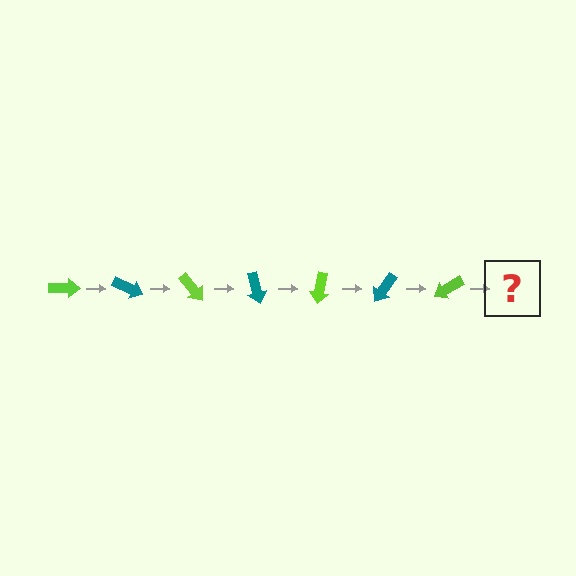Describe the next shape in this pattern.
It should be a teal arrow, rotated 175 degrees from the start.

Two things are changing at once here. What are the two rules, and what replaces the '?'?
The two rules are that it rotates 25 degrees each step and the color cycles through lime and teal. The '?' should be a teal arrow, rotated 175 degrees from the start.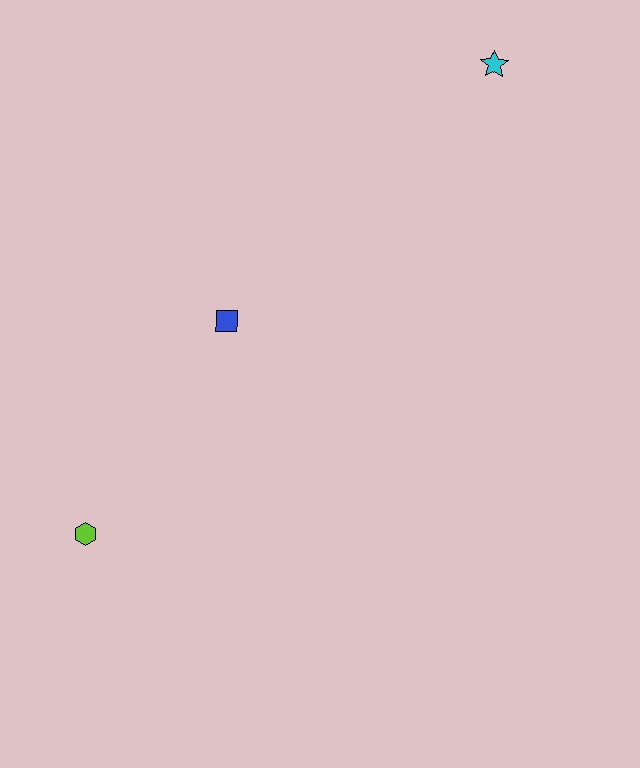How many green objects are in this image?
There are no green objects.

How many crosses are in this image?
There are no crosses.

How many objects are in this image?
There are 3 objects.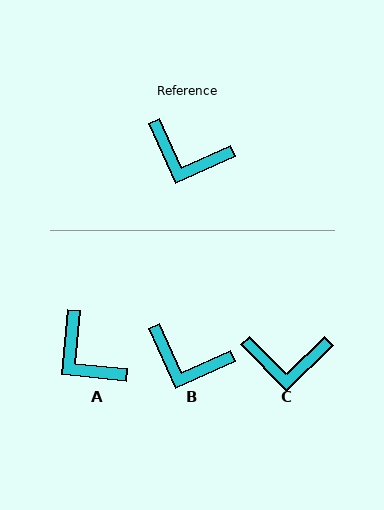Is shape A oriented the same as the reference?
No, it is off by about 30 degrees.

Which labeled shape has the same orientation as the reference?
B.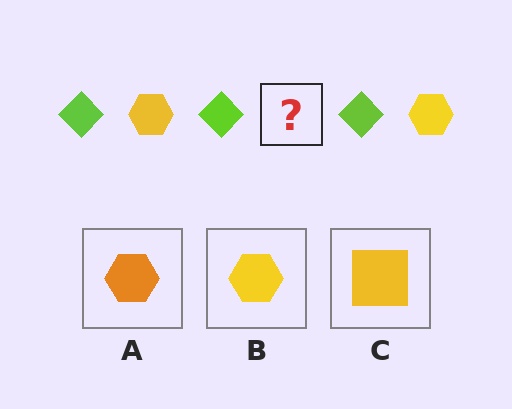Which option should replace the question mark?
Option B.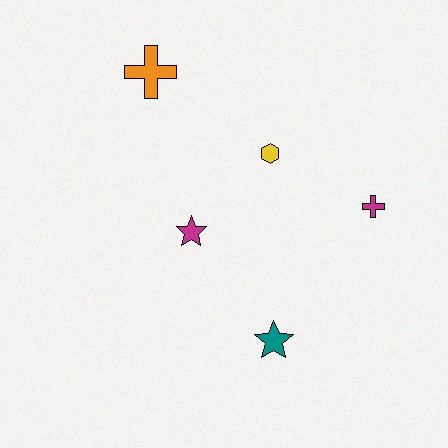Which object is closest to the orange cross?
The yellow hexagon is closest to the orange cross.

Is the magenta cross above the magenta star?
Yes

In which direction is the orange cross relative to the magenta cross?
The orange cross is to the left of the magenta cross.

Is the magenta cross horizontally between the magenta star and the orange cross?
No